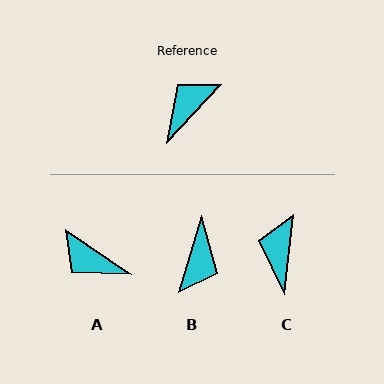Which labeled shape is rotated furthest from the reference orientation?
B, about 154 degrees away.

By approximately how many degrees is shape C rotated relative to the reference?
Approximately 37 degrees counter-clockwise.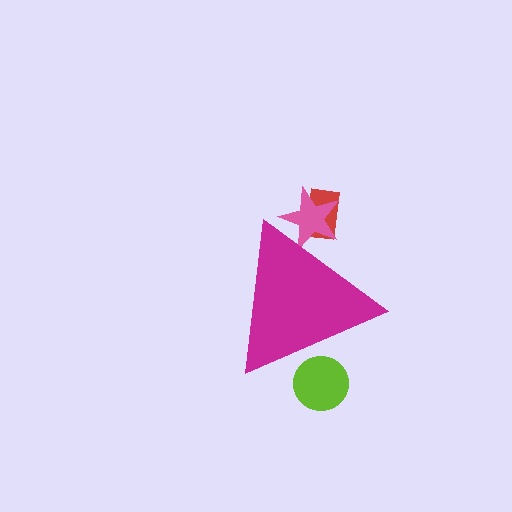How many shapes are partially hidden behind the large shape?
3 shapes are partially hidden.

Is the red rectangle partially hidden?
Yes, the red rectangle is partially hidden behind the magenta triangle.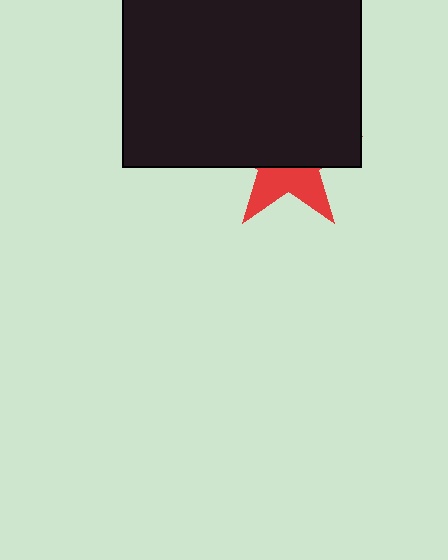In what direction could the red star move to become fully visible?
The red star could move down. That would shift it out from behind the black rectangle entirely.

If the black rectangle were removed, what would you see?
You would see the complete red star.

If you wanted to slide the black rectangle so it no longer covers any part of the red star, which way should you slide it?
Slide it up — that is the most direct way to separate the two shapes.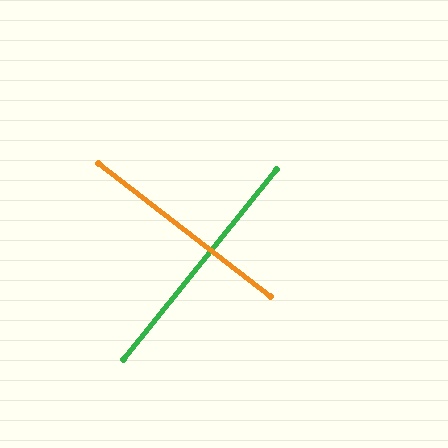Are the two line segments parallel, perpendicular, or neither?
Perpendicular — they meet at approximately 89°.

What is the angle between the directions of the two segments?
Approximately 89 degrees.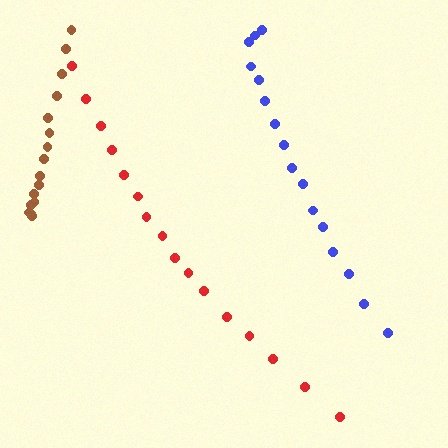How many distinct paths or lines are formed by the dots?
There are 3 distinct paths.